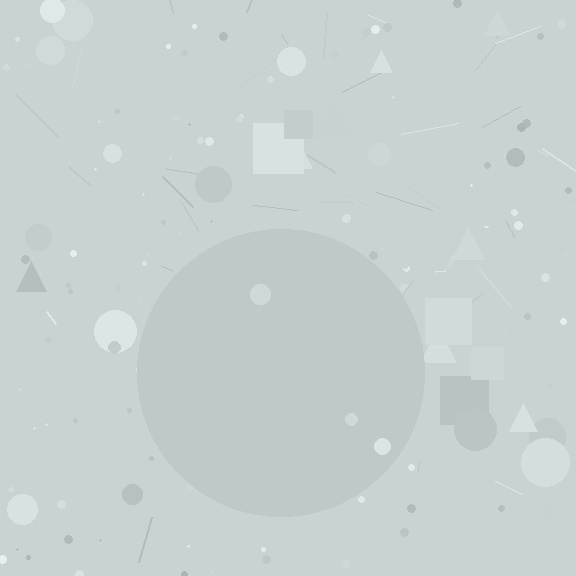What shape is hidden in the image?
A circle is hidden in the image.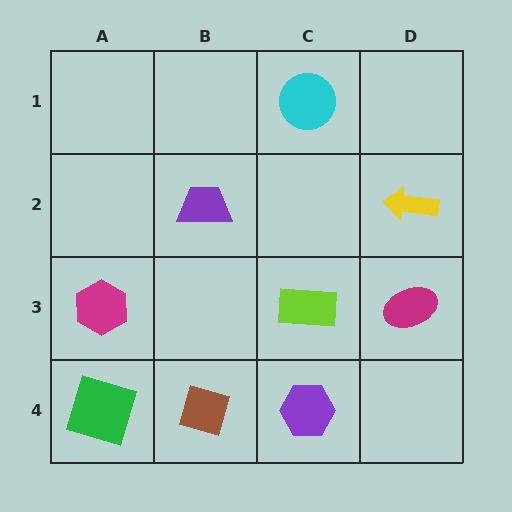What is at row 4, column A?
A green square.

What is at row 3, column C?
A lime rectangle.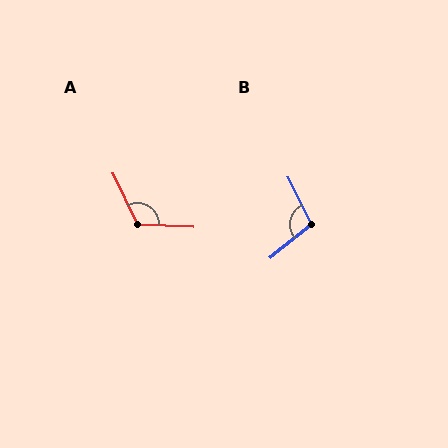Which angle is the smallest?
B, at approximately 103 degrees.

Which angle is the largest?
A, at approximately 119 degrees.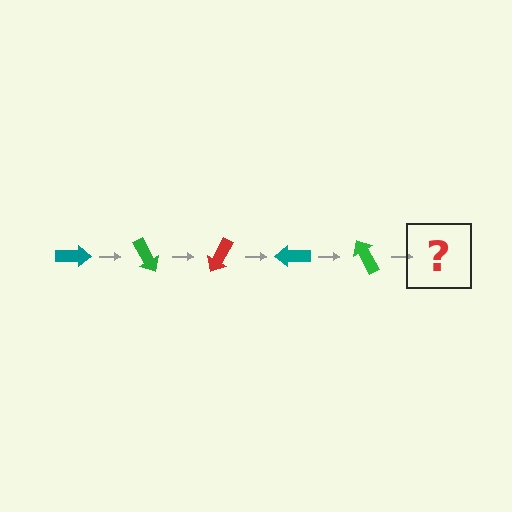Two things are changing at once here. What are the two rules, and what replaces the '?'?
The two rules are that it rotates 60 degrees each step and the color cycles through teal, green, and red. The '?' should be a red arrow, rotated 300 degrees from the start.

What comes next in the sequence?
The next element should be a red arrow, rotated 300 degrees from the start.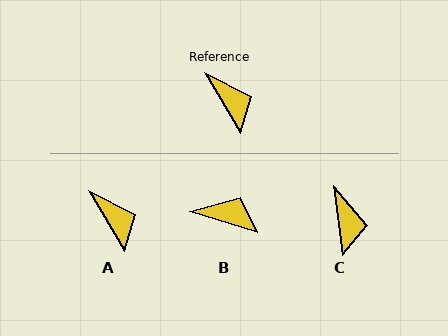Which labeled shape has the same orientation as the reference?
A.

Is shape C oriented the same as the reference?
No, it is off by about 24 degrees.